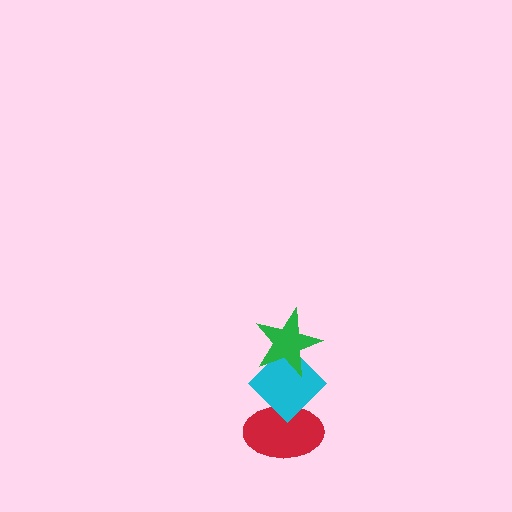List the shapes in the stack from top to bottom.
From top to bottom: the green star, the cyan diamond, the red ellipse.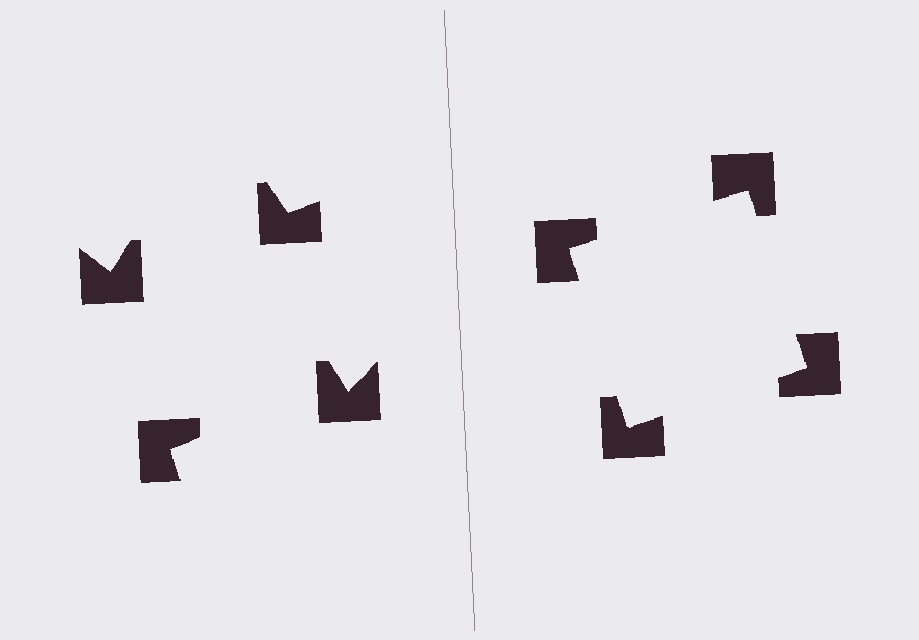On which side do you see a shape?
An illusory square appears on the right side. On the left side the wedge cuts are rotated, so no coherent shape forms.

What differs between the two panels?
The notched squares are positioned identically on both sides; only the wedge orientations differ. On the right they align to a square; on the left they are misaligned.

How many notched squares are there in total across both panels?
8 — 4 on each side.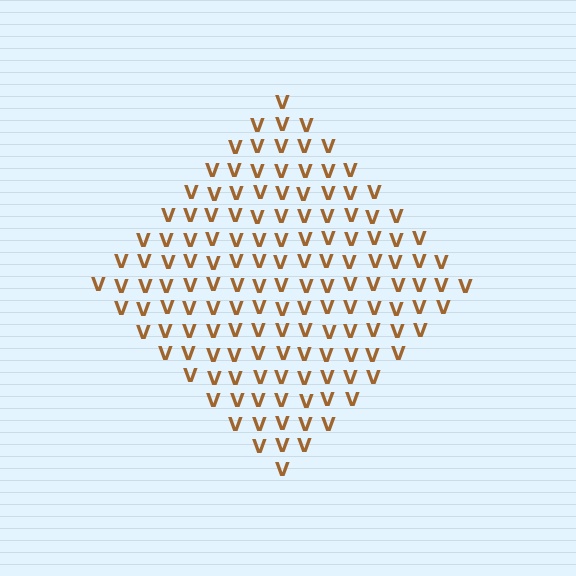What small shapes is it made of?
It is made of small letter V's.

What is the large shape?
The large shape is a diamond.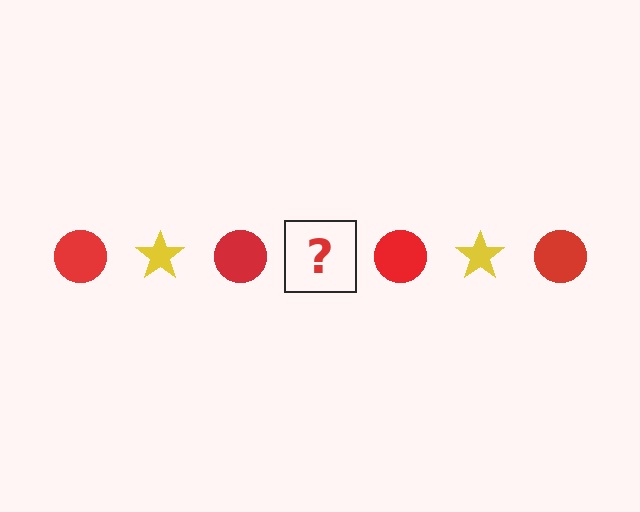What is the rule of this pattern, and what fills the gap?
The rule is that the pattern alternates between red circle and yellow star. The gap should be filled with a yellow star.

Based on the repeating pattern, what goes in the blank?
The blank should be a yellow star.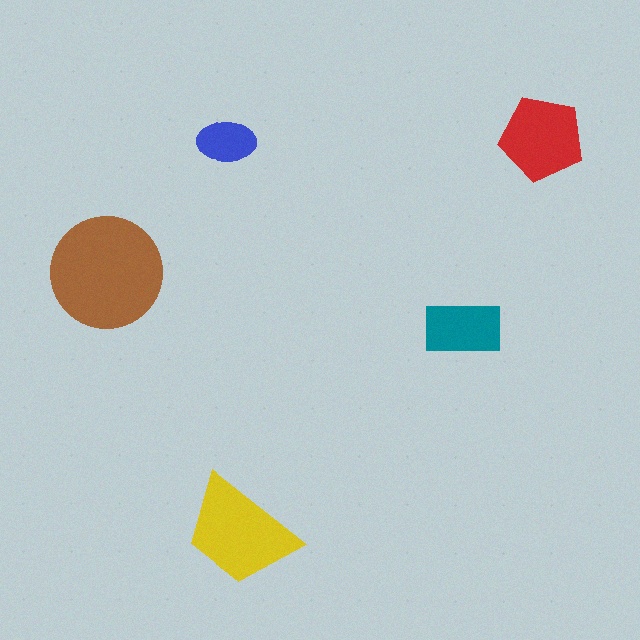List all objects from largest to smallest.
The brown circle, the yellow trapezoid, the red pentagon, the teal rectangle, the blue ellipse.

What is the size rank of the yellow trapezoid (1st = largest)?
2nd.